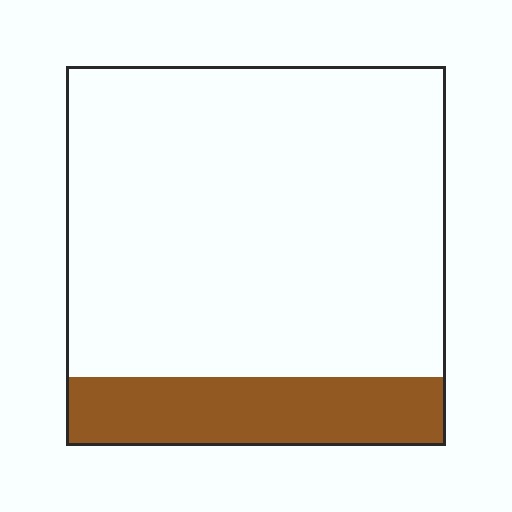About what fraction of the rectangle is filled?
About one sixth (1/6).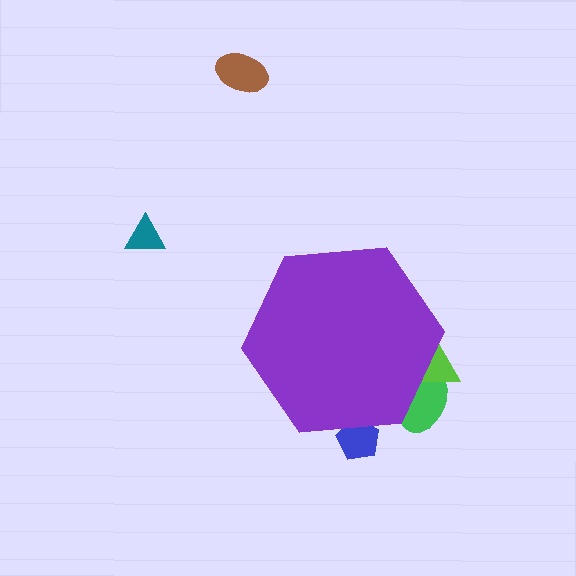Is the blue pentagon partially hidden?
Yes, the blue pentagon is partially hidden behind the purple hexagon.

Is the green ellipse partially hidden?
Yes, the green ellipse is partially hidden behind the purple hexagon.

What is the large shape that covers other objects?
A purple hexagon.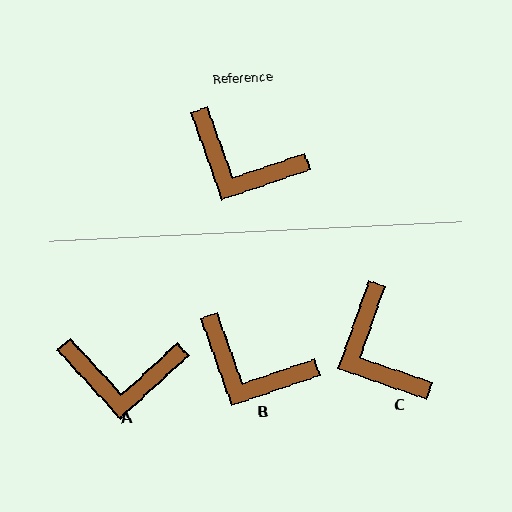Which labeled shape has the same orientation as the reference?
B.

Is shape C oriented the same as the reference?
No, it is off by about 38 degrees.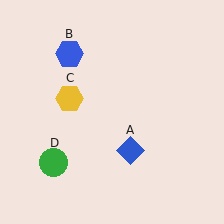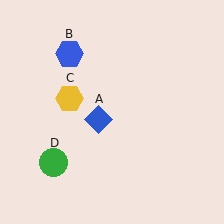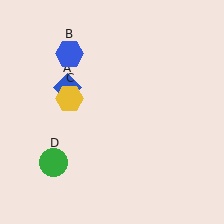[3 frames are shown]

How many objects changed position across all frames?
1 object changed position: blue diamond (object A).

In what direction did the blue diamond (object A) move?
The blue diamond (object A) moved up and to the left.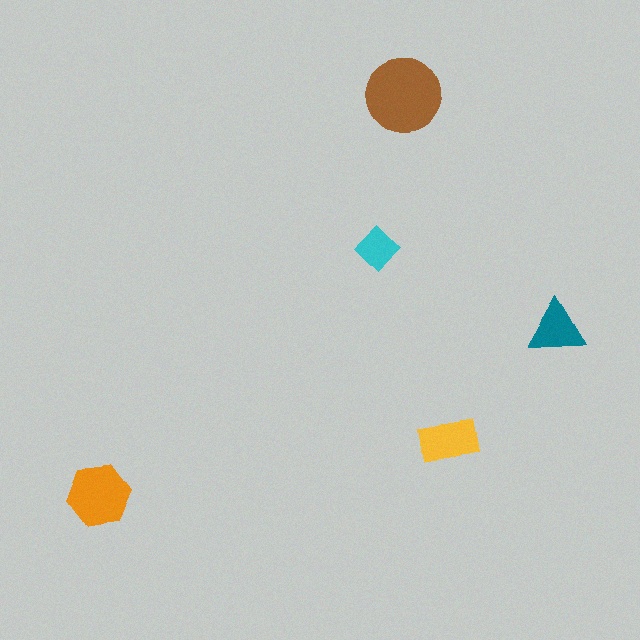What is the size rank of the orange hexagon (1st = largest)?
2nd.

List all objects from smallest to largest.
The cyan diamond, the teal triangle, the yellow rectangle, the orange hexagon, the brown circle.